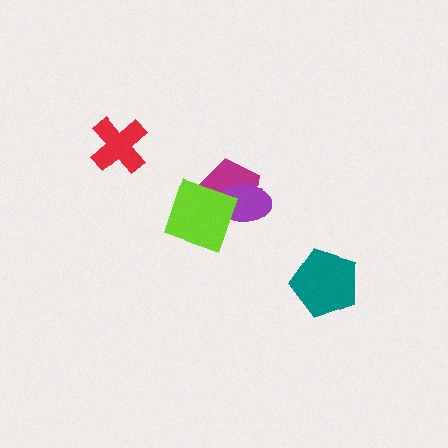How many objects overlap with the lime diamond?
2 objects overlap with the lime diamond.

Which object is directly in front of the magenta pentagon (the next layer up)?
The purple ellipse is directly in front of the magenta pentagon.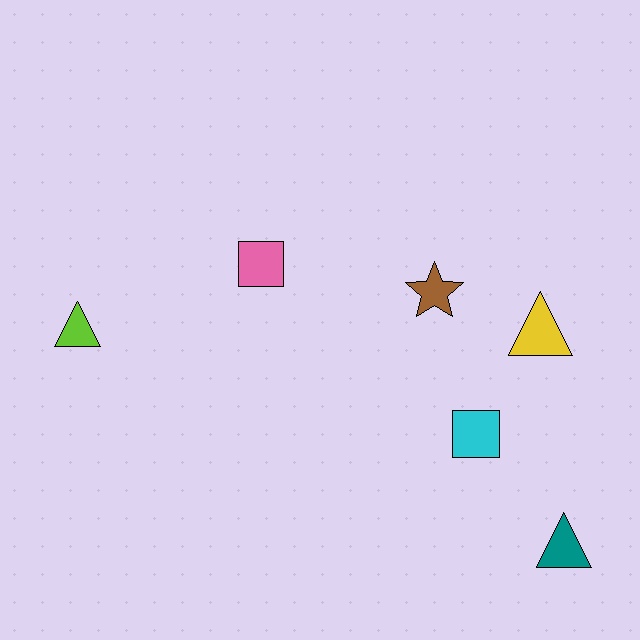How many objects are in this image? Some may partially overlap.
There are 6 objects.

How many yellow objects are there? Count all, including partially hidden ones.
There is 1 yellow object.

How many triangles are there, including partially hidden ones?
There are 3 triangles.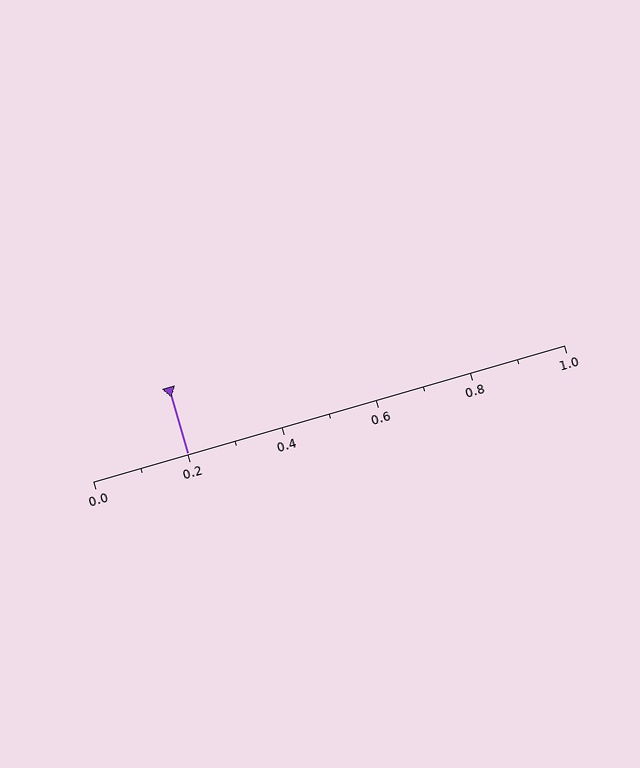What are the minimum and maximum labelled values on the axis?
The axis runs from 0.0 to 1.0.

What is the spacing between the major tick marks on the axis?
The major ticks are spaced 0.2 apart.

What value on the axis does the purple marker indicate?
The marker indicates approximately 0.2.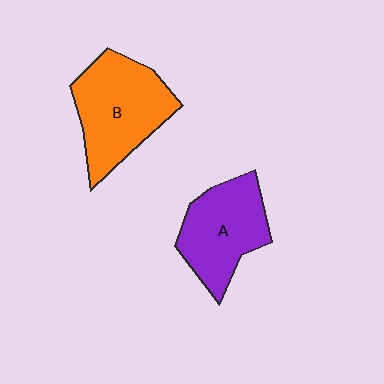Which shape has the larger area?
Shape B (orange).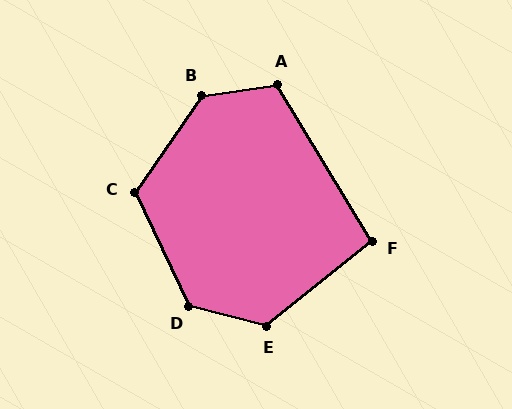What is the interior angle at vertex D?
Approximately 130 degrees (obtuse).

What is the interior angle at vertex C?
Approximately 120 degrees (obtuse).